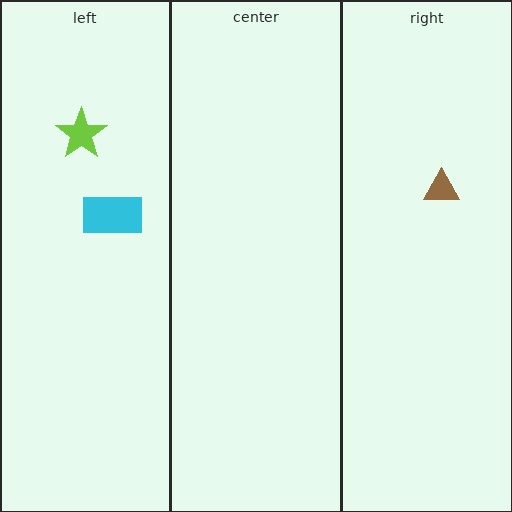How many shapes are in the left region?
2.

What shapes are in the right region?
The brown triangle.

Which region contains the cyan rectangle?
The left region.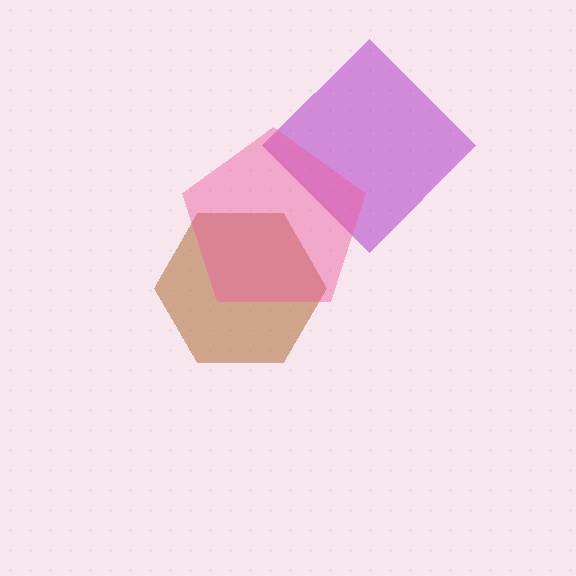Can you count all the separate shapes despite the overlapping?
Yes, there are 3 separate shapes.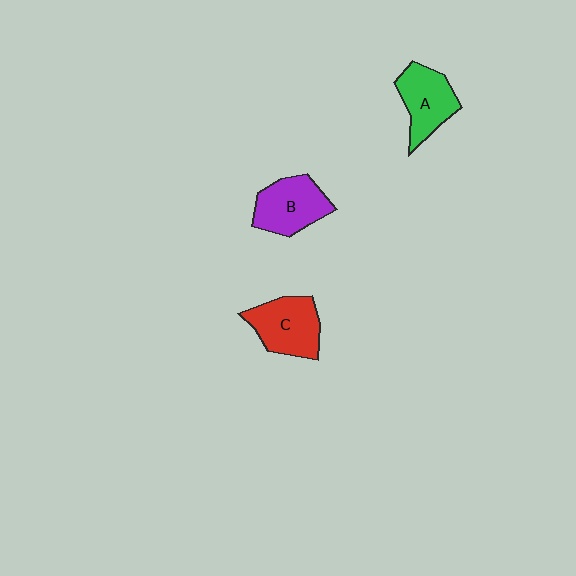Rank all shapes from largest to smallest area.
From largest to smallest: C (red), B (purple), A (green).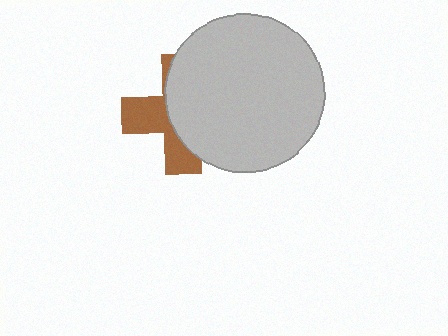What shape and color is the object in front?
The object in front is a light gray circle.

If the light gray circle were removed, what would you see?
You would see the complete brown cross.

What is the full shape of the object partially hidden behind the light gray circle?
The partially hidden object is a brown cross.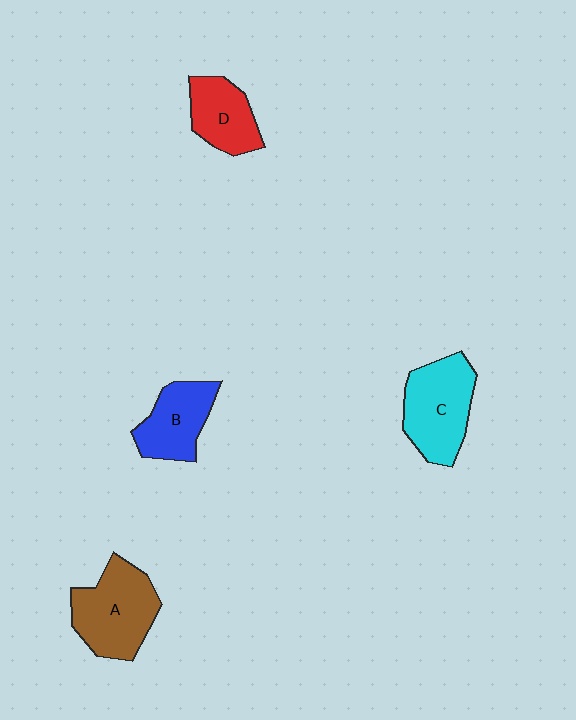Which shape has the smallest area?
Shape D (red).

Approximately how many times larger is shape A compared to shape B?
Approximately 1.4 times.